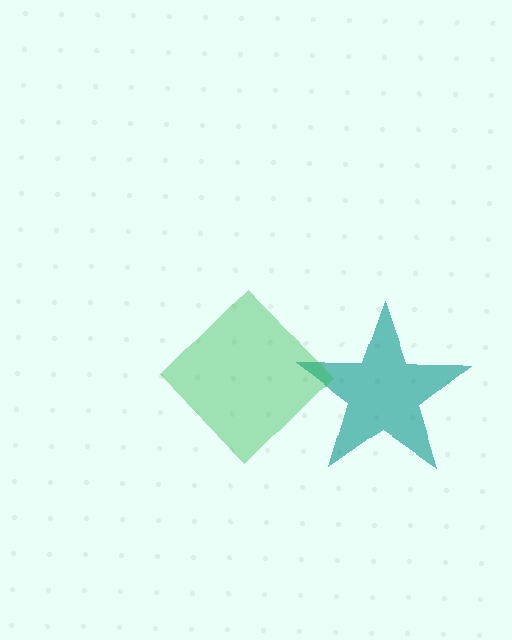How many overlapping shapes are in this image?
There are 2 overlapping shapes in the image.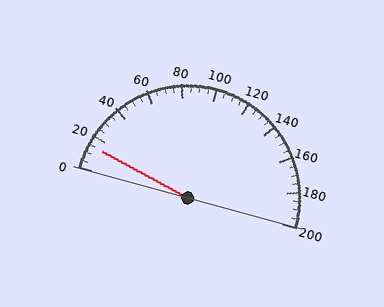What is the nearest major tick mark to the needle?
The nearest major tick mark is 20.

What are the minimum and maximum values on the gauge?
The gauge ranges from 0 to 200.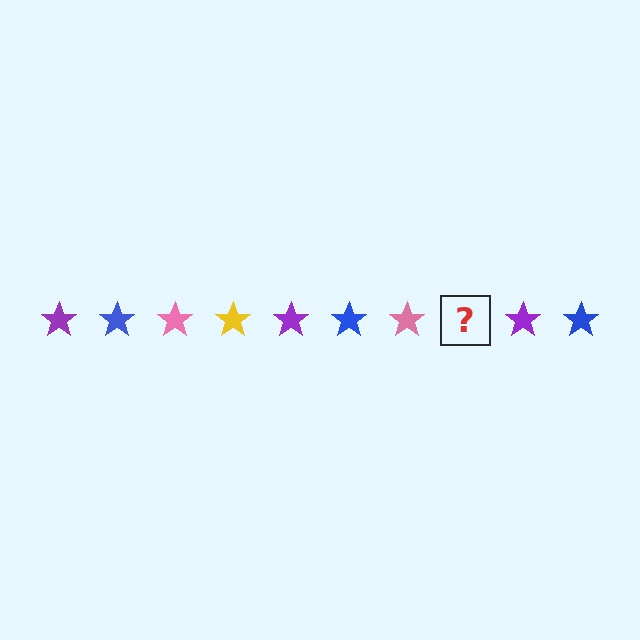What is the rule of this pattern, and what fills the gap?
The rule is that the pattern cycles through purple, blue, pink, yellow stars. The gap should be filled with a yellow star.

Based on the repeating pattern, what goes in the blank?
The blank should be a yellow star.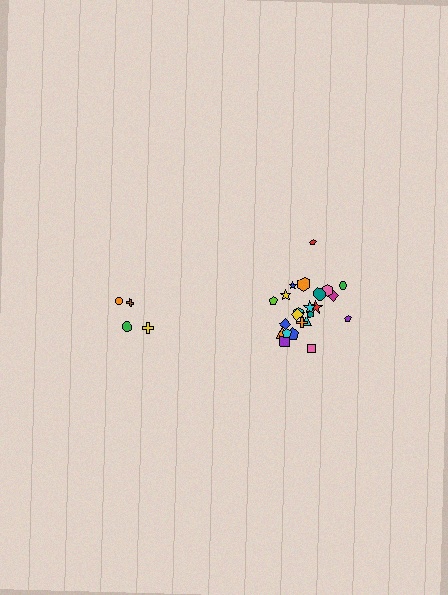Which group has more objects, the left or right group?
The right group.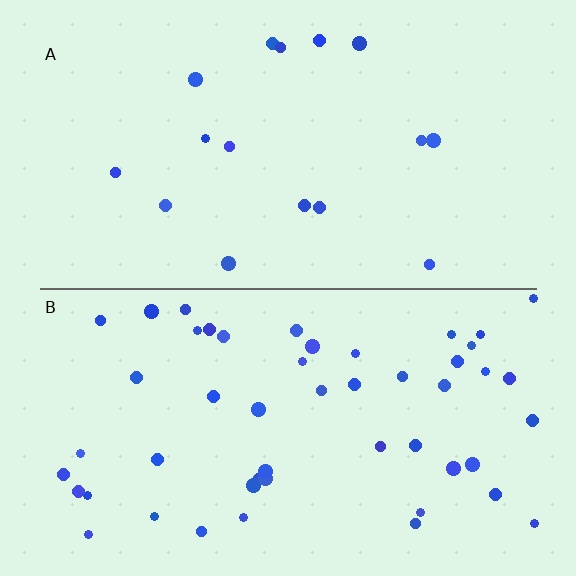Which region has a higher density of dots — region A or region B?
B (the bottom).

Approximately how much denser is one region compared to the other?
Approximately 3.1× — region B over region A.